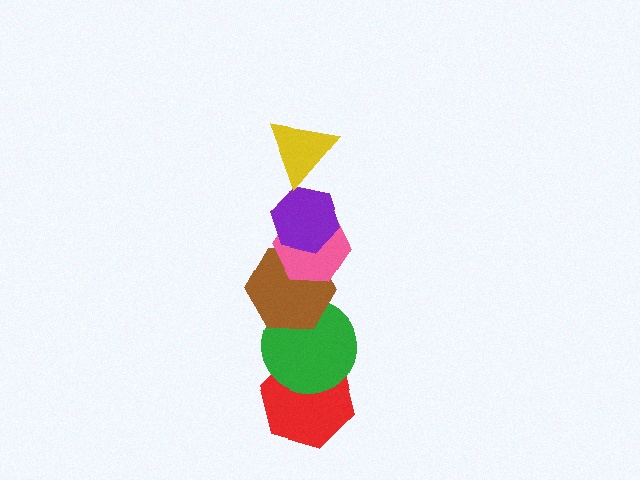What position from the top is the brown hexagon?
The brown hexagon is 4th from the top.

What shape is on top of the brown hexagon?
The pink hexagon is on top of the brown hexagon.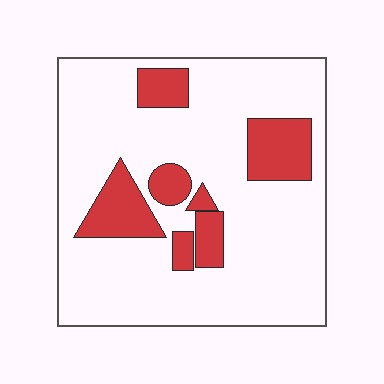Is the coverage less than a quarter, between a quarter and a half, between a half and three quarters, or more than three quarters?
Less than a quarter.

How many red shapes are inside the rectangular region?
7.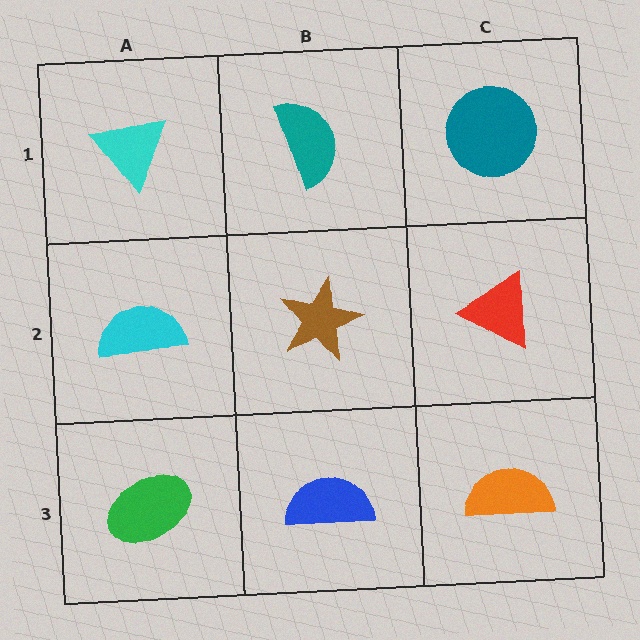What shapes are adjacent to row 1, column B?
A brown star (row 2, column B), a cyan triangle (row 1, column A), a teal circle (row 1, column C).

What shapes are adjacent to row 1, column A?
A cyan semicircle (row 2, column A), a teal semicircle (row 1, column B).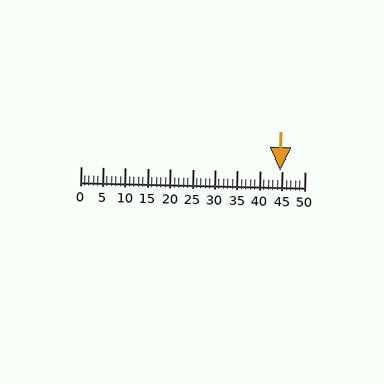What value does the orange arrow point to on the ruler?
The orange arrow points to approximately 44.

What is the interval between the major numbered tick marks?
The major tick marks are spaced 5 units apart.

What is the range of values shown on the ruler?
The ruler shows values from 0 to 50.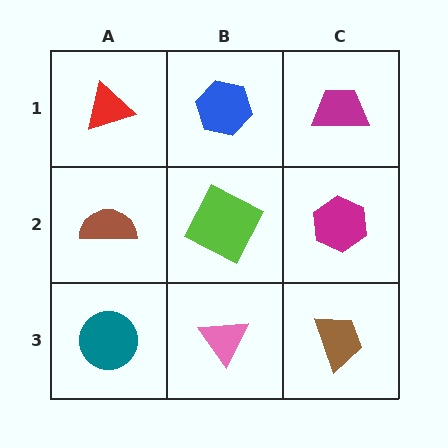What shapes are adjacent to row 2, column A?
A red triangle (row 1, column A), a teal circle (row 3, column A), a lime square (row 2, column B).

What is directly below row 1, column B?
A lime square.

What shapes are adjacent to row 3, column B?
A lime square (row 2, column B), a teal circle (row 3, column A), a brown trapezoid (row 3, column C).